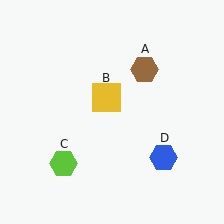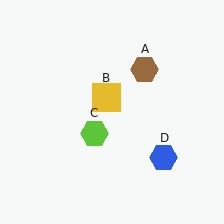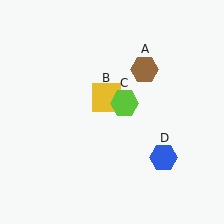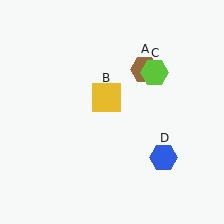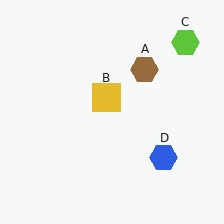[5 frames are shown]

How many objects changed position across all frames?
1 object changed position: lime hexagon (object C).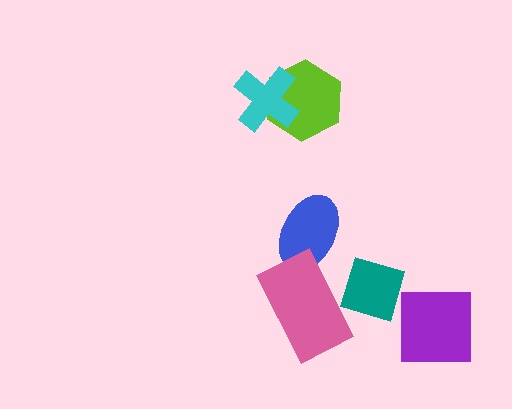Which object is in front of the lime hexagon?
The cyan cross is in front of the lime hexagon.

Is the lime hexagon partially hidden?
Yes, it is partially covered by another shape.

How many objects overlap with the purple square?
0 objects overlap with the purple square.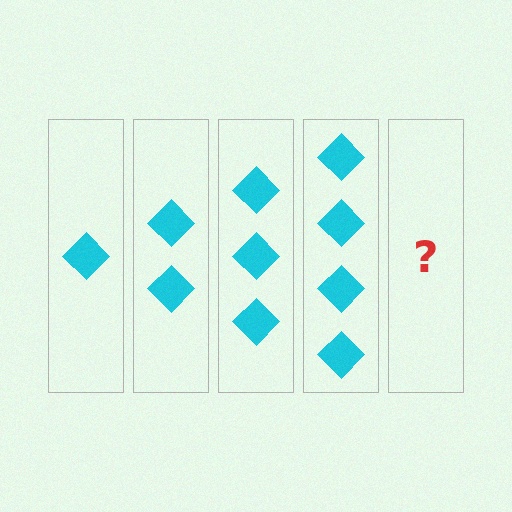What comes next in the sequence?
The next element should be 5 diamonds.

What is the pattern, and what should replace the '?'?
The pattern is that each step adds one more diamond. The '?' should be 5 diamonds.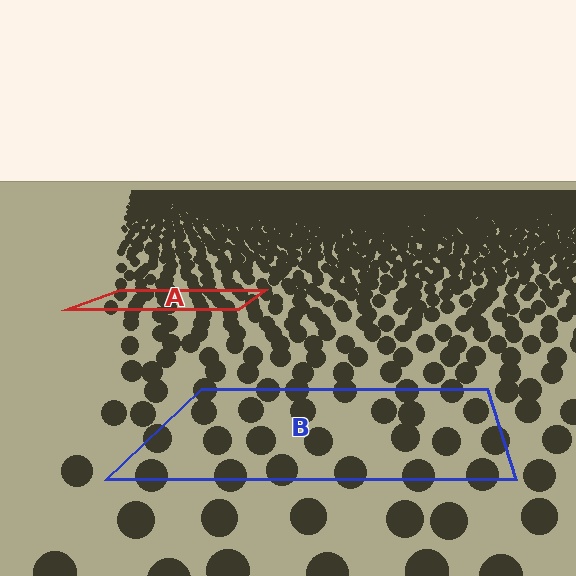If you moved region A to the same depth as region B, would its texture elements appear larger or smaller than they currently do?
They would appear larger. At a closer depth, the same texture elements are projected at a bigger on-screen size.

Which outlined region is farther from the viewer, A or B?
Region A is farther from the viewer — the texture elements inside it appear smaller and more densely packed.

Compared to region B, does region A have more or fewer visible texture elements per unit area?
Region A has more texture elements per unit area — they are packed more densely because it is farther away.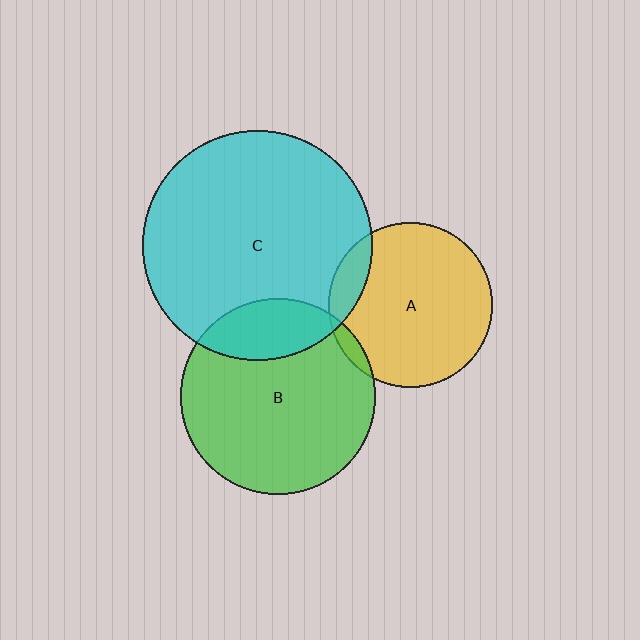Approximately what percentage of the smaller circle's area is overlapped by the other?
Approximately 5%.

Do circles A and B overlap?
Yes.